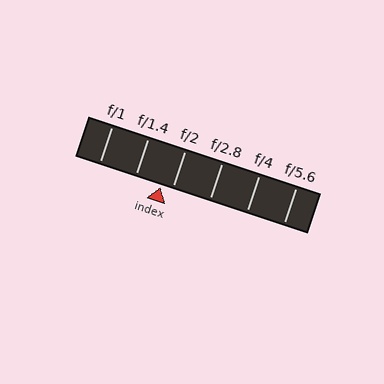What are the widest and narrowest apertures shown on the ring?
The widest aperture shown is f/1 and the narrowest is f/5.6.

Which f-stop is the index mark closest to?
The index mark is closest to f/2.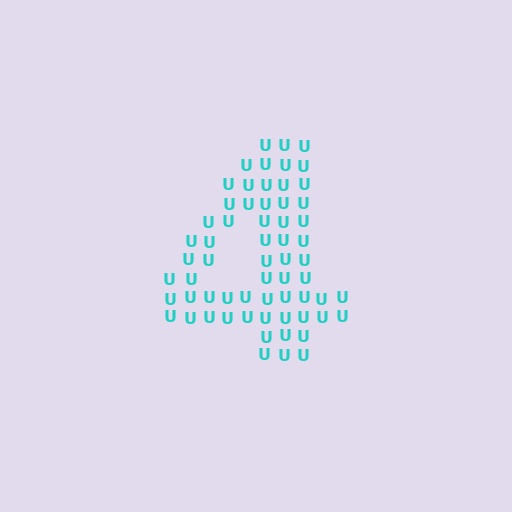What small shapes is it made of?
It is made of small letter U's.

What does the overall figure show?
The overall figure shows the digit 4.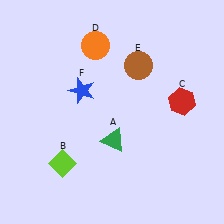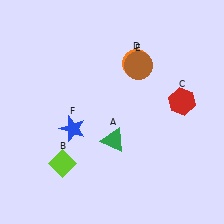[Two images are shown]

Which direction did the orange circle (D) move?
The orange circle (D) moved right.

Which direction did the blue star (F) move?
The blue star (F) moved down.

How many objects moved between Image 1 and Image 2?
2 objects moved between the two images.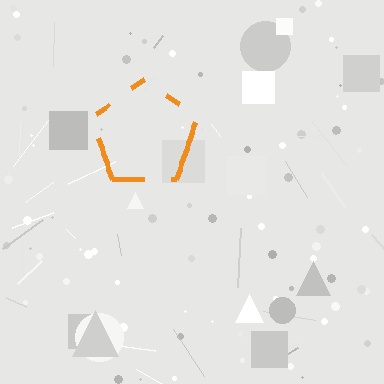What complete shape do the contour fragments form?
The contour fragments form a pentagon.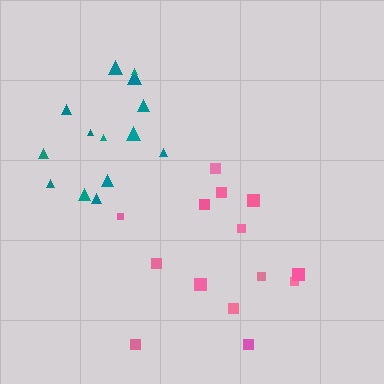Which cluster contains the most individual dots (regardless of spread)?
Teal (14).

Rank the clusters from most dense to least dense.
teal, pink.